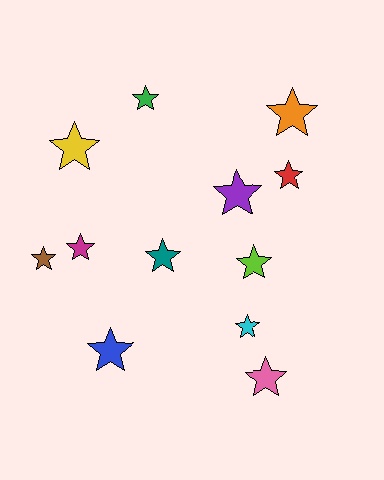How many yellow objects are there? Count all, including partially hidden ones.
There is 1 yellow object.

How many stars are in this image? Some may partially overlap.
There are 12 stars.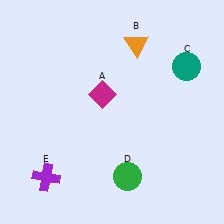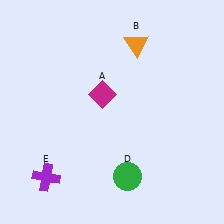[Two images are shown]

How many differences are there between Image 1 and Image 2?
There is 1 difference between the two images.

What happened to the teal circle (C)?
The teal circle (C) was removed in Image 2. It was in the top-right area of Image 1.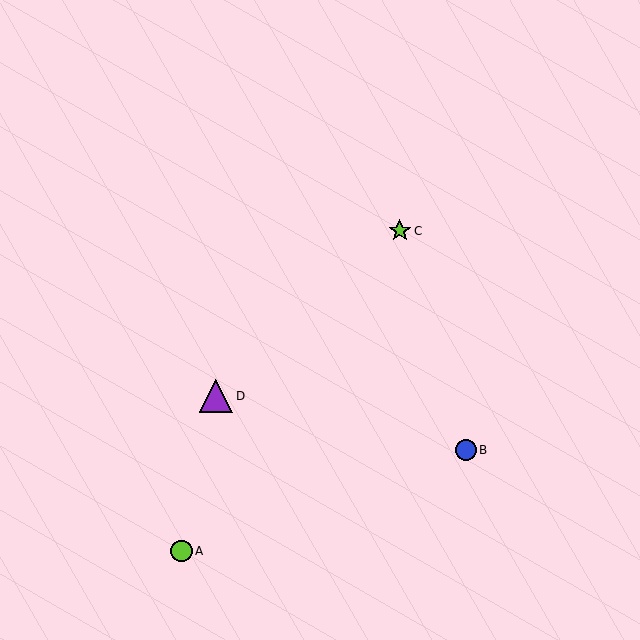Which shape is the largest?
The purple triangle (labeled D) is the largest.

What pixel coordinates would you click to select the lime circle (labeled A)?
Click at (182, 551) to select the lime circle A.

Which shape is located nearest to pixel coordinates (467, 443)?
The blue circle (labeled B) at (466, 450) is nearest to that location.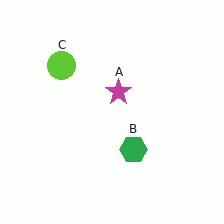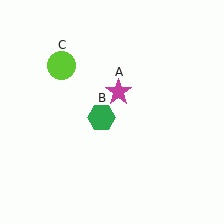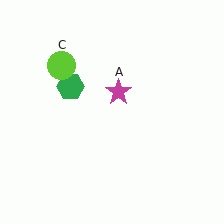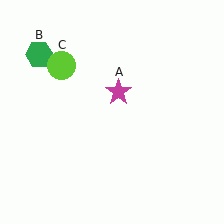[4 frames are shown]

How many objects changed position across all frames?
1 object changed position: green hexagon (object B).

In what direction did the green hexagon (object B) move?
The green hexagon (object B) moved up and to the left.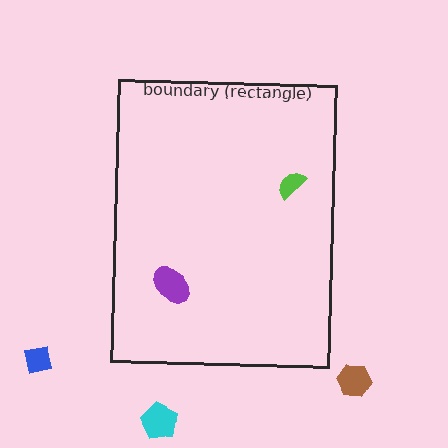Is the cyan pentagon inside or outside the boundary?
Outside.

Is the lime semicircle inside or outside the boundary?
Inside.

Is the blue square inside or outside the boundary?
Outside.